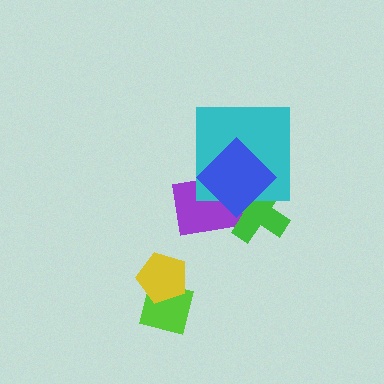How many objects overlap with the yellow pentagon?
1 object overlaps with the yellow pentagon.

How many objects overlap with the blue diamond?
3 objects overlap with the blue diamond.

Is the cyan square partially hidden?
Yes, it is partially covered by another shape.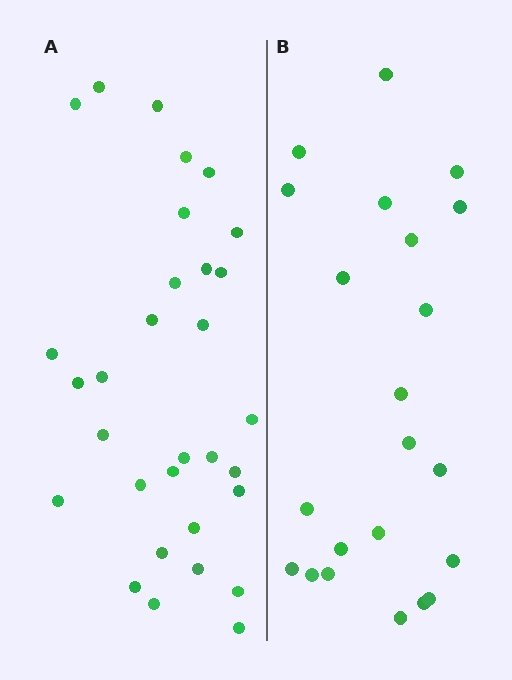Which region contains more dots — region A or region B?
Region A (the left region) has more dots.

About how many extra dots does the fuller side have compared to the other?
Region A has roughly 8 or so more dots than region B.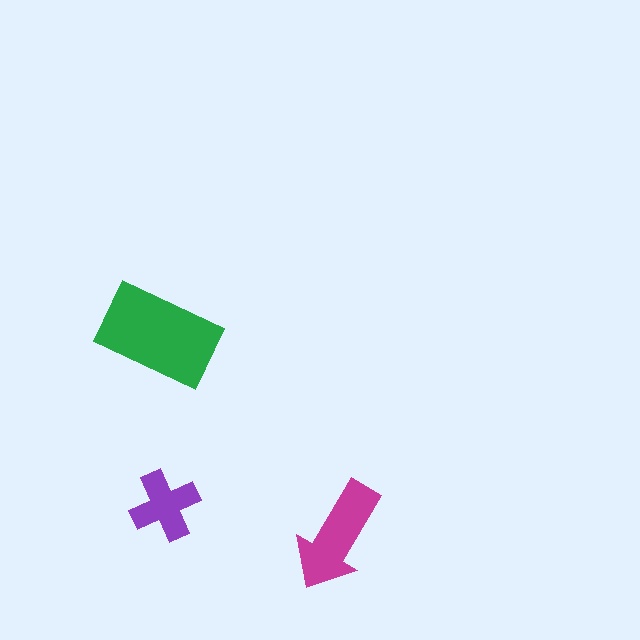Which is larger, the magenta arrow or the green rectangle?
The green rectangle.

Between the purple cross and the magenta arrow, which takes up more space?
The magenta arrow.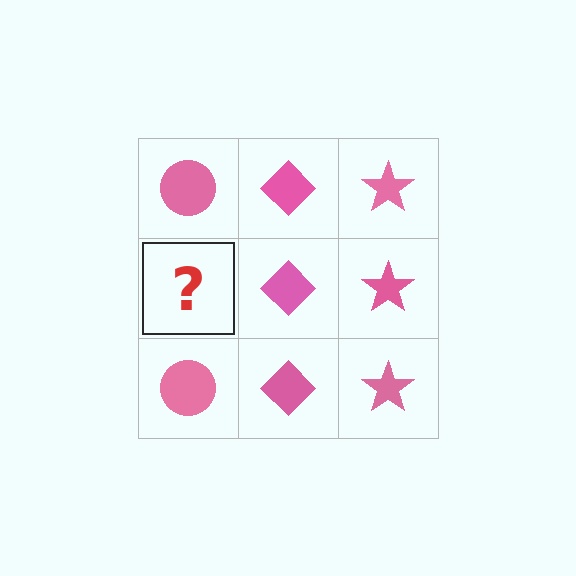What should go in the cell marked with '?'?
The missing cell should contain a pink circle.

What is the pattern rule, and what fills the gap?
The rule is that each column has a consistent shape. The gap should be filled with a pink circle.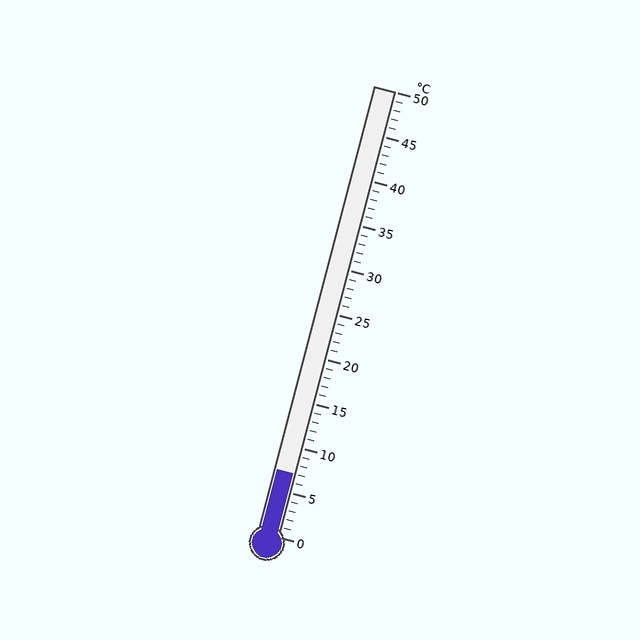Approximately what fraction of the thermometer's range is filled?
The thermometer is filled to approximately 15% of its range.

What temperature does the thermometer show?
The thermometer shows approximately 7°C.